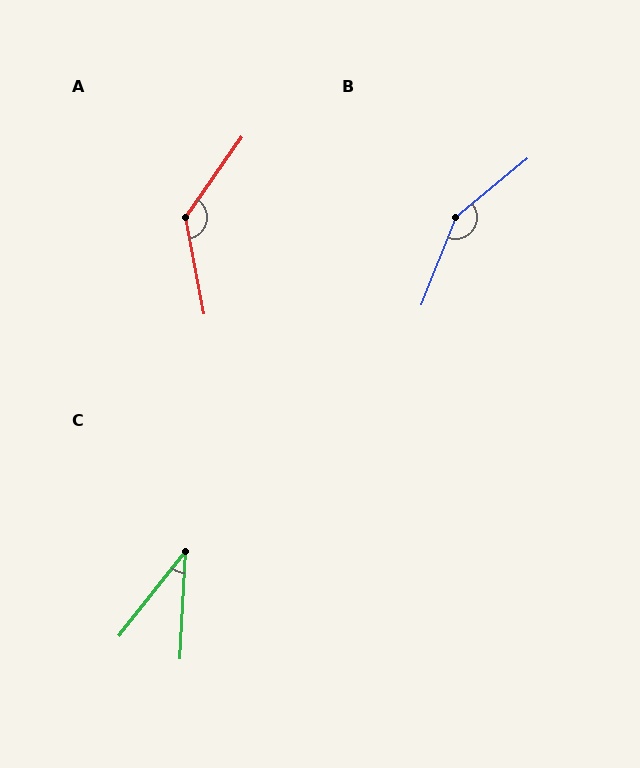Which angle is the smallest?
C, at approximately 35 degrees.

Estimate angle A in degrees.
Approximately 135 degrees.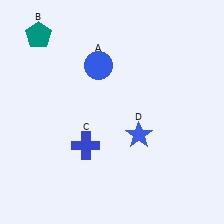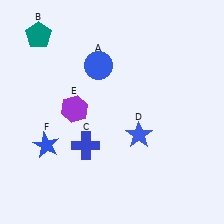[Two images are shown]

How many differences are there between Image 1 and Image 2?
There are 2 differences between the two images.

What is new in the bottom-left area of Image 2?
A blue star (F) was added in the bottom-left area of Image 2.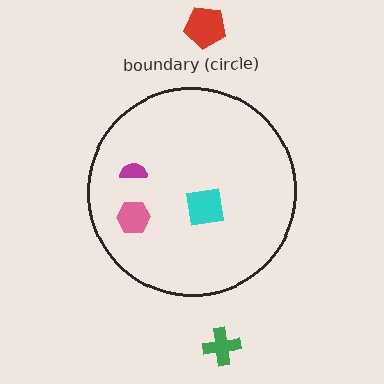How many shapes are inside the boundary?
3 inside, 2 outside.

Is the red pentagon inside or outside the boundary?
Outside.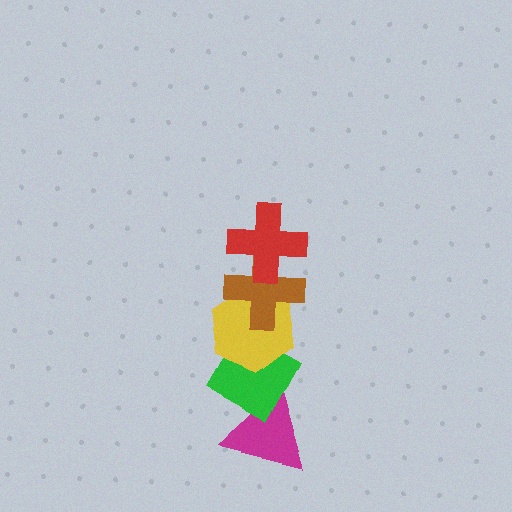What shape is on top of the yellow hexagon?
The brown cross is on top of the yellow hexagon.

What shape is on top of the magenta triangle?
The green diamond is on top of the magenta triangle.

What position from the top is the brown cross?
The brown cross is 2nd from the top.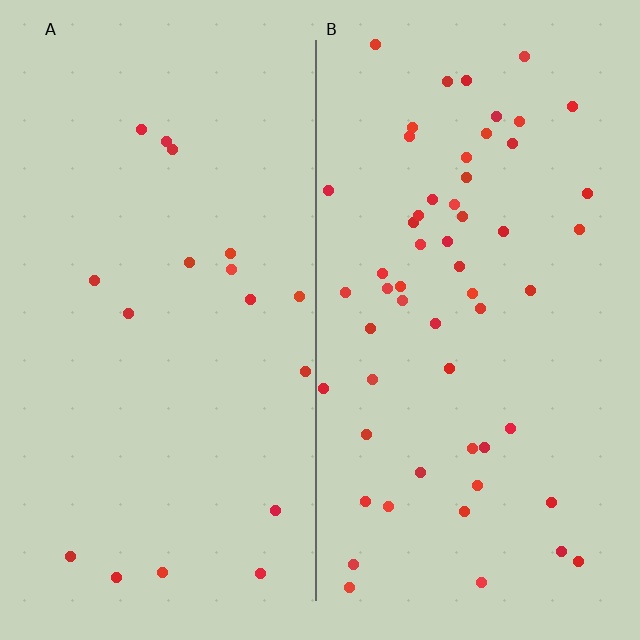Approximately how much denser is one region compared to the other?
Approximately 3.2× — region B over region A.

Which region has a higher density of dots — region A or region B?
B (the right).